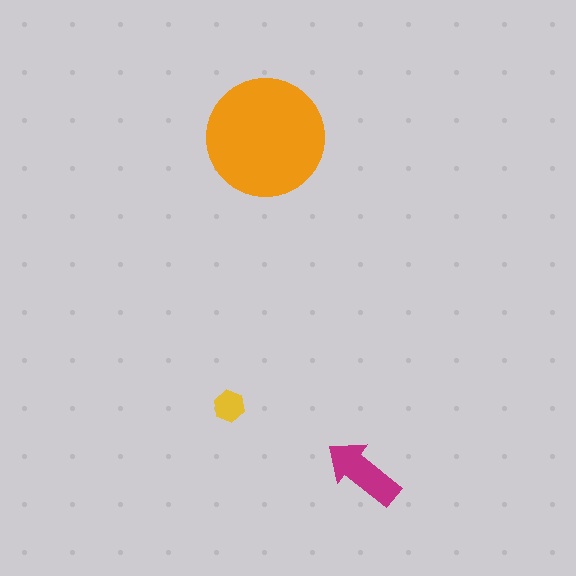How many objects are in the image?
There are 3 objects in the image.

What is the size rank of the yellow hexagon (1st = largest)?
3rd.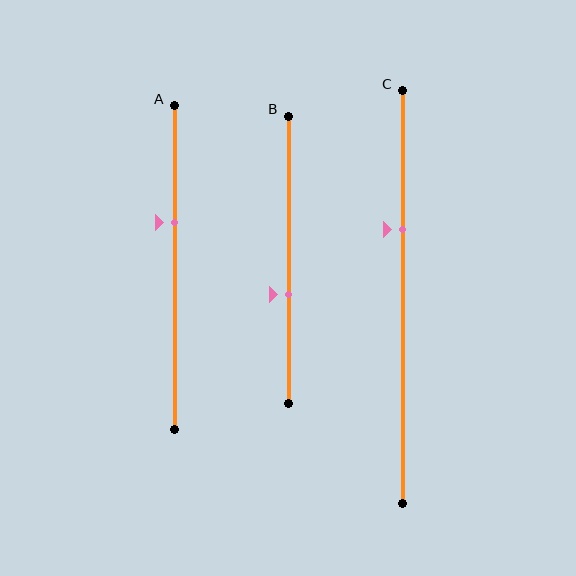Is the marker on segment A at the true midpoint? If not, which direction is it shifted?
No, the marker on segment A is shifted upward by about 14% of the segment length.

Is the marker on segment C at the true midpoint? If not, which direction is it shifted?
No, the marker on segment C is shifted upward by about 16% of the segment length.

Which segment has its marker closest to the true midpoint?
Segment B has its marker closest to the true midpoint.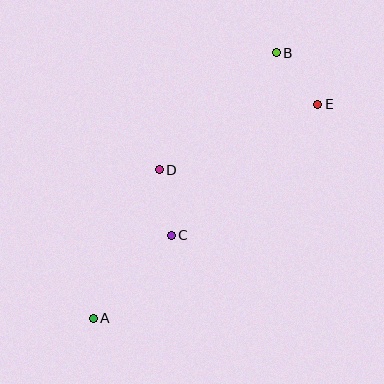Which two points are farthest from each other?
Points A and B are farthest from each other.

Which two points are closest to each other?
Points B and E are closest to each other.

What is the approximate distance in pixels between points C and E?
The distance between C and E is approximately 197 pixels.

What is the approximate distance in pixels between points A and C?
The distance between A and C is approximately 114 pixels.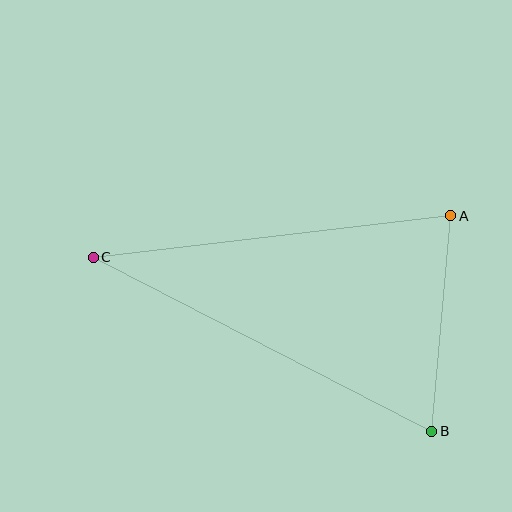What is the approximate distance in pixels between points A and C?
The distance between A and C is approximately 360 pixels.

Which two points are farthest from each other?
Points B and C are farthest from each other.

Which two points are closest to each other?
Points A and B are closest to each other.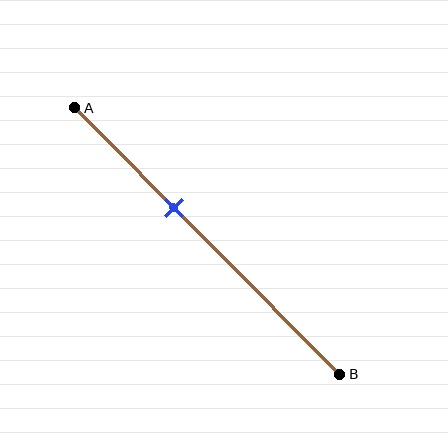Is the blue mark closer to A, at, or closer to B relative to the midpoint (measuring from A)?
The blue mark is closer to point A than the midpoint of segment AB.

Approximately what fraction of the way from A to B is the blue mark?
The blue mark is approximately 35% of the way from A to B.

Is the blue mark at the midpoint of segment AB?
No, the mark is at about 35% from A, not at the 50% midpoint.